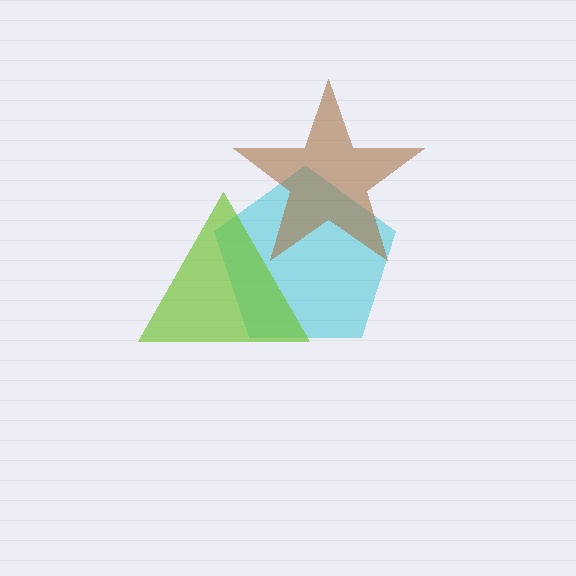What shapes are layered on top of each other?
The layered shapes are: a cyan pentagon, a brown star, a lime triangle.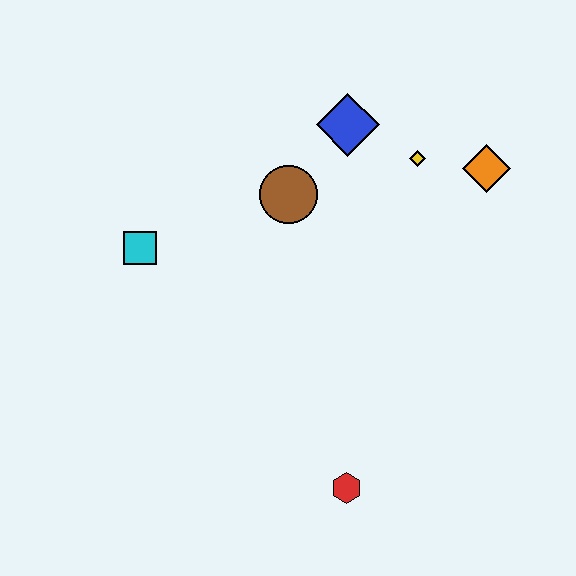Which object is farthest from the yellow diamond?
The red hexagon is farthest from the yellow diamond.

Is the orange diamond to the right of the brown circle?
Yes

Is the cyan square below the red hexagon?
No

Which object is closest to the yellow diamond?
The orange diamond is closest to the yellow diamond.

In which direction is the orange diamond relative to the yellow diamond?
The orange diamond is to the right of the yellow diamond.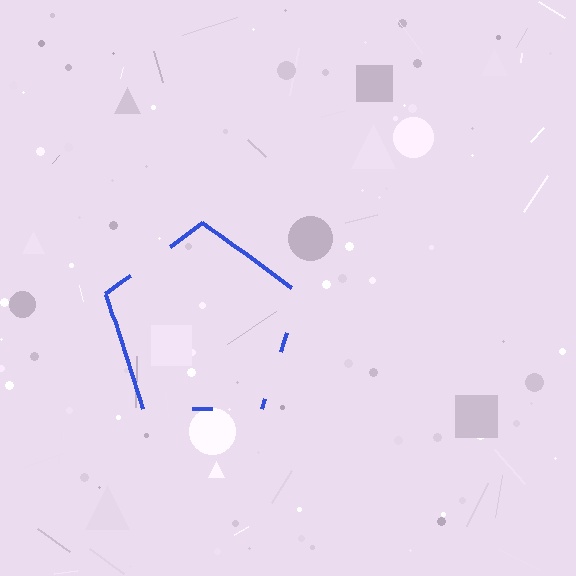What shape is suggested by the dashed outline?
The dashed outline suggests a pentagon.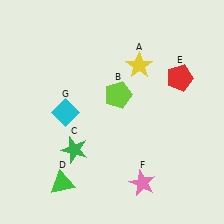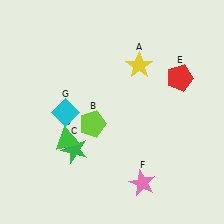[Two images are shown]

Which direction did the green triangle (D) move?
The green triangle (D) moved up.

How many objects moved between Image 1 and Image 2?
2 objects moved between the two images.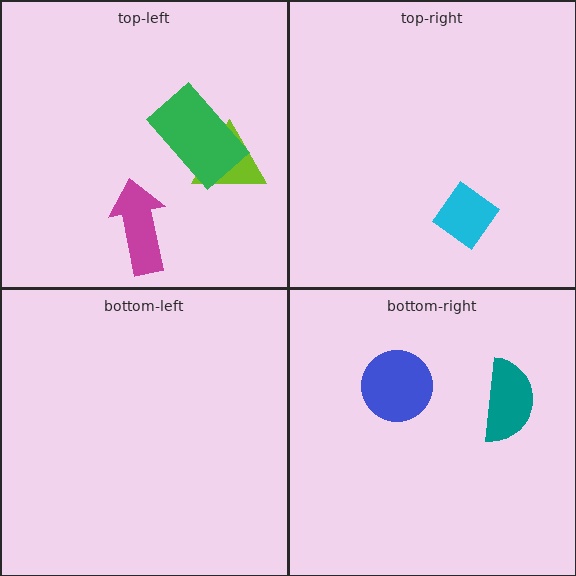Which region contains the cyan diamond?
The top-right region.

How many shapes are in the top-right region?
1.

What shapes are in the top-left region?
The lime triangle, the magenta arrow, the green rectangle.